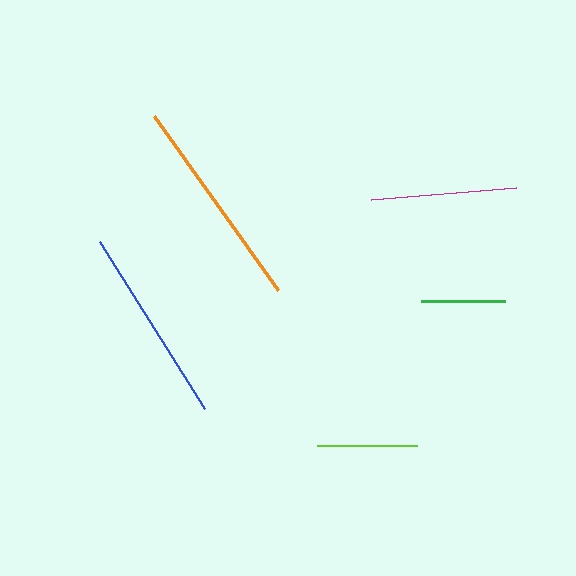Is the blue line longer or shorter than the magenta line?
The blue line is longer than the magenta line.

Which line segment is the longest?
The orange line is the longest at approximately 214 pixels.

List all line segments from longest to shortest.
From longest to shortest: orange, blue, magenta, lime, green.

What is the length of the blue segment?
The blue segment is approximately 198 pixels long.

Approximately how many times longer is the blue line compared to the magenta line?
The blue line is approximately 1.4 times the length of the magenta line.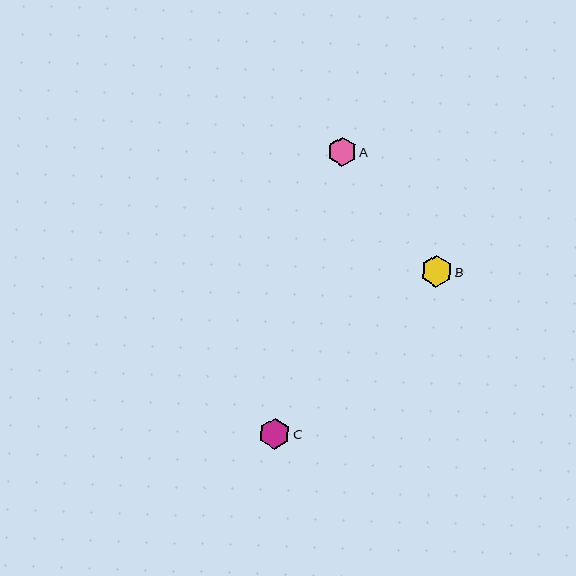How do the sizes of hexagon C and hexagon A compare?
Hexagon C and hexagon A are approximately the same size.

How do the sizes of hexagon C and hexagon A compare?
Hexagon C and hexagon A are approximately the same size.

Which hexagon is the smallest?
Hexagon A is the smallest with a size of approximately 29 pixels.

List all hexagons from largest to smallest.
From largest to smallest: B, C, A.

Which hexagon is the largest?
Hexagon B is the largest with a size of approximately 31 pixels.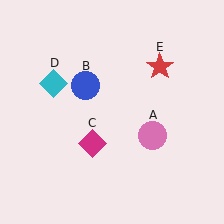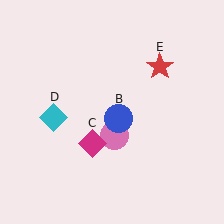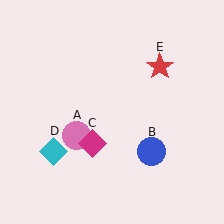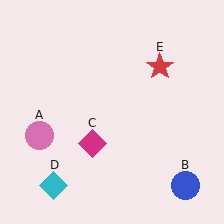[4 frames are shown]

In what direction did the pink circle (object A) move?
The pink circle (object A) moved left.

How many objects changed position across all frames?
3 objects changed position: pink circle (object A), blue circle (object B), cyan diamond (object D).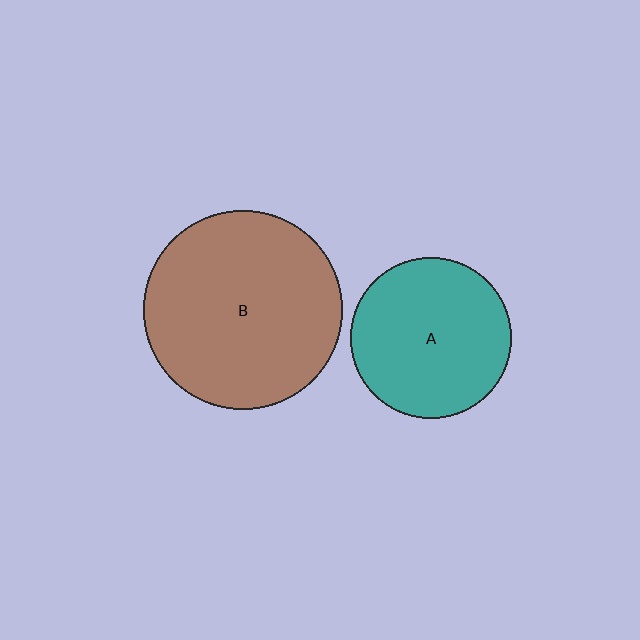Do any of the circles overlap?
No, none of the circles overlap.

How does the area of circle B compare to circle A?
Approximately 1.5 times.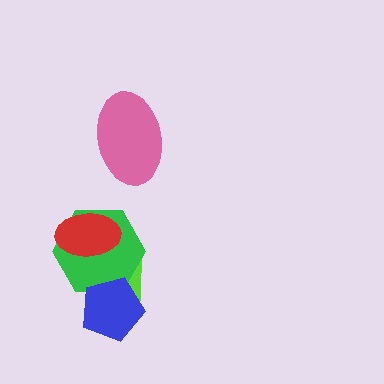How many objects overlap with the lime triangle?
2 objects overlap with the lime triangle.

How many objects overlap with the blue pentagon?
2 objects overlap with the blue pentagon.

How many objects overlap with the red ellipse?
1 object overlaps with the red ellipse.